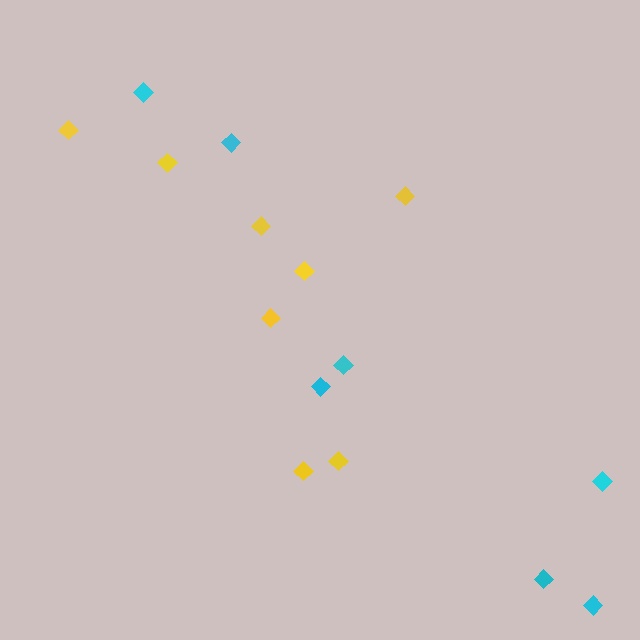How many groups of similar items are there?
There are 2 groups: one group of yellow diamonds (8) and one group of cyan diamonds (7).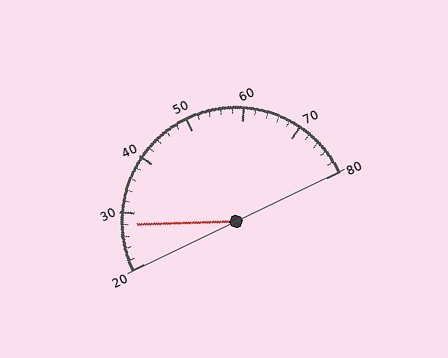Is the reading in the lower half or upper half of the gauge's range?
The reading is in the lower half of the range (20 to 80).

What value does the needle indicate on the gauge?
The needle indicates approximately 28.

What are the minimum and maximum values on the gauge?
The gauge ranges from 20 to 80.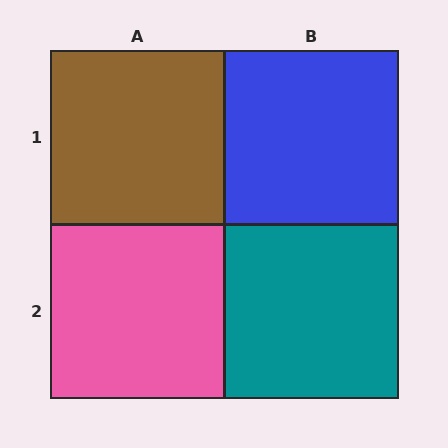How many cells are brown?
1 cell is brown.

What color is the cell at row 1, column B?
Blue.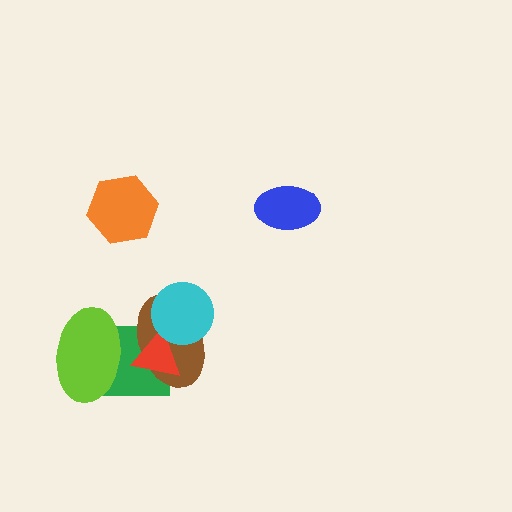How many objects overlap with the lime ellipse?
3 objects overlap with the lime ellipse.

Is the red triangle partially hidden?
Yes, it is partially covered by another shape.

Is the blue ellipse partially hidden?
No, no other shape covers it.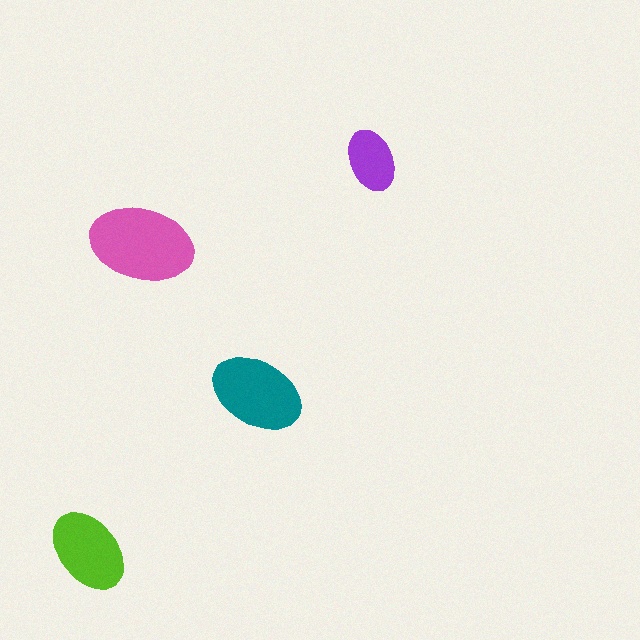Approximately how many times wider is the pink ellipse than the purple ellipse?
About 1.5 times wider.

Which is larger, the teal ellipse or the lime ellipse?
The teal one.